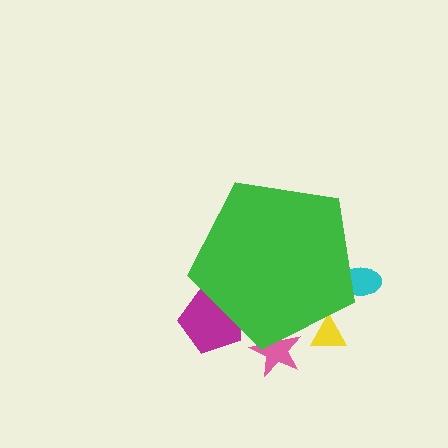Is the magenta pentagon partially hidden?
Yes, the magenta pentagon is partially hidden behind the green pentagon.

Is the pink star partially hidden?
Yes, the pink star is partially hidden behind the green pentagon.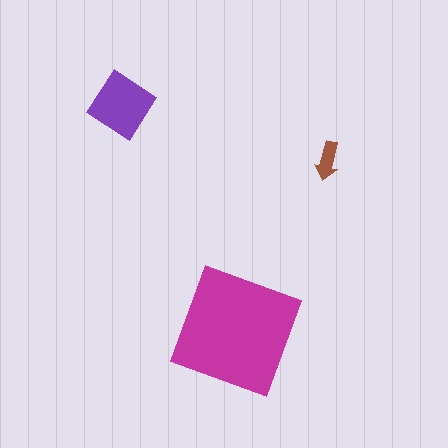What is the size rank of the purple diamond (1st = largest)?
2nd.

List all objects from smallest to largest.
The brown arrow, the purple diamond, the magenta square.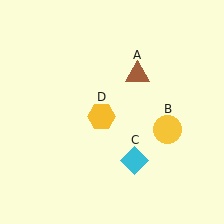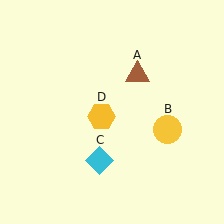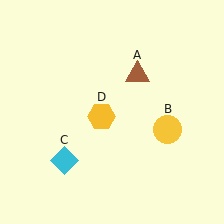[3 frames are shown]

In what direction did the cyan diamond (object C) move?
The cyan diamond (object C) moved left.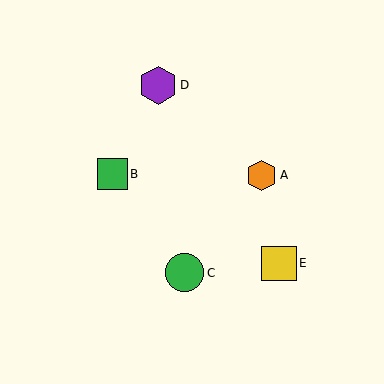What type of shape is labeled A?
Shape A is an orange hexagon.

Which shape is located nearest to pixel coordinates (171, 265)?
The green circle (labeled C) at (185, 273) is nearest to that location.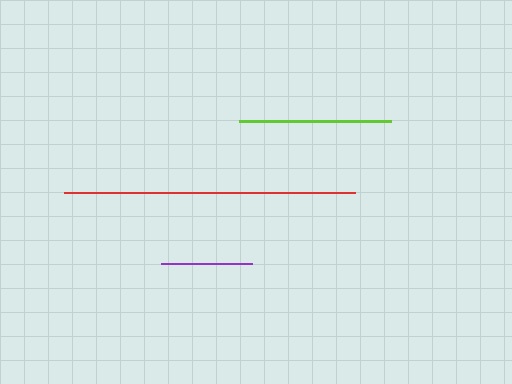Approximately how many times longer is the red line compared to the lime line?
The red line is approximately 1.9 times the length of the lime line.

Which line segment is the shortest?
The purple line is the shortest at approximately 91 pixels.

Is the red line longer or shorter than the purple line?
The red line is longer than the purple line.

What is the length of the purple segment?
The purple segment is approximately 91 pixels long.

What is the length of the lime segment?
The lime segment is approximately 153 pixels long.